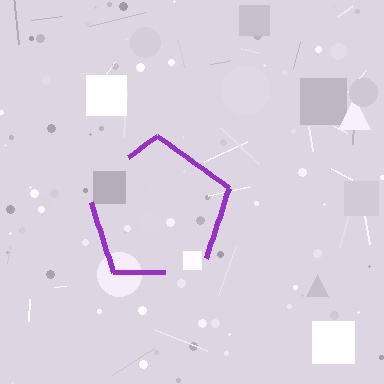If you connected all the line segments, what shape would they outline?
They would outline a pentagon.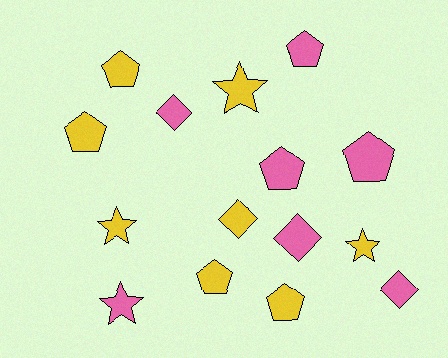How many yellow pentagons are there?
There are 4 yellow pentagons.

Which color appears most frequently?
Yellow, with 8 objects.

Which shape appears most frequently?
Pentagon, with 7 objects.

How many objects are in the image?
There are 15 objects.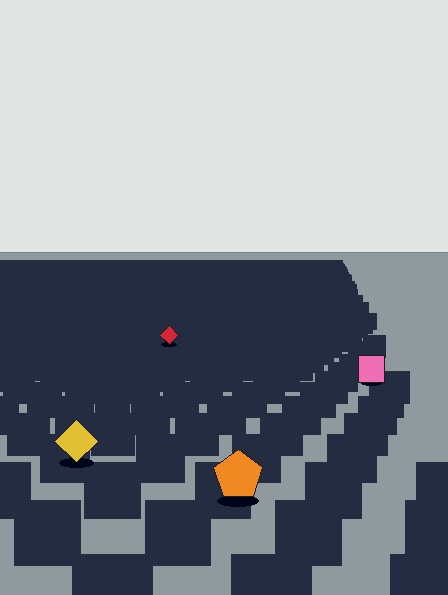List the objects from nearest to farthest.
From nearest to farthest: the orange pentagon, the yellow diamond, the pink square, the red diamond.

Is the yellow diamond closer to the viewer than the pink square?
Yes. The yellow diamond is closer — you can tell from the texture gradient: the ground texture is coarser near it.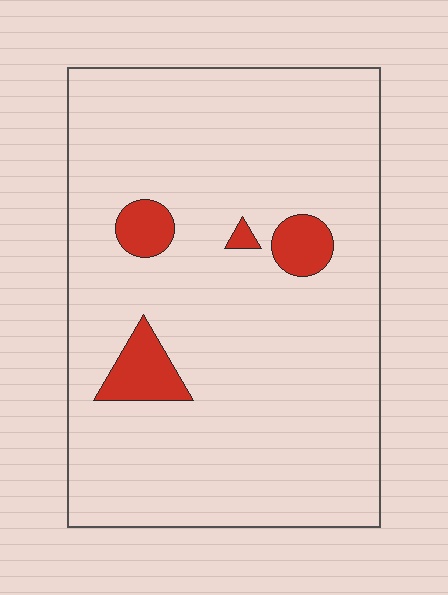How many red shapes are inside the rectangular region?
4.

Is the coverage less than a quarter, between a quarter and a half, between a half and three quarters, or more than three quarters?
Less than a quarter.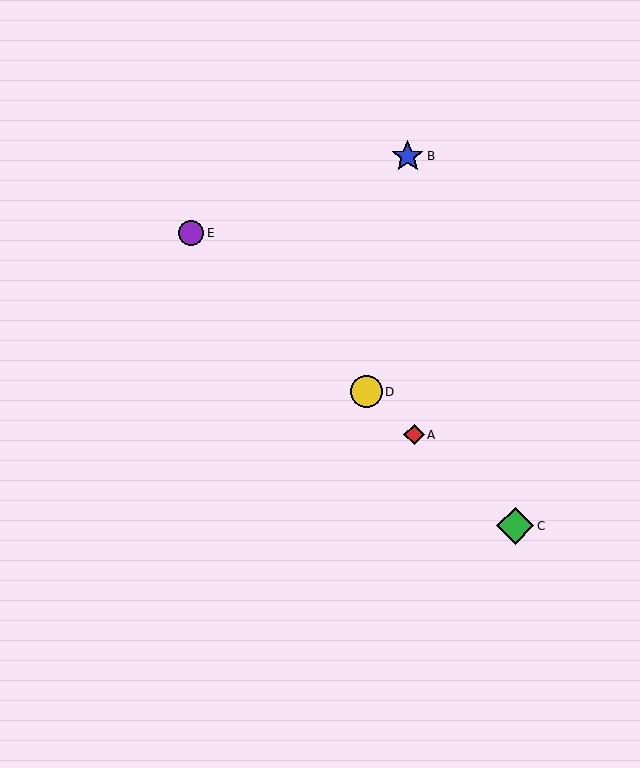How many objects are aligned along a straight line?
4 objects (A, C, D, E) are aligned along a straight line.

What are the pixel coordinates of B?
Object B is at (408, 156).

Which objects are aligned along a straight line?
Objects A, C, D, E are aligned along a straight line.